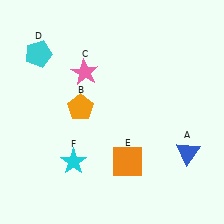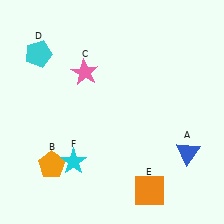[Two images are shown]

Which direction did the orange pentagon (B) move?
The orange pentagon (B) moved down.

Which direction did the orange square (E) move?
The orange square (E) moved down.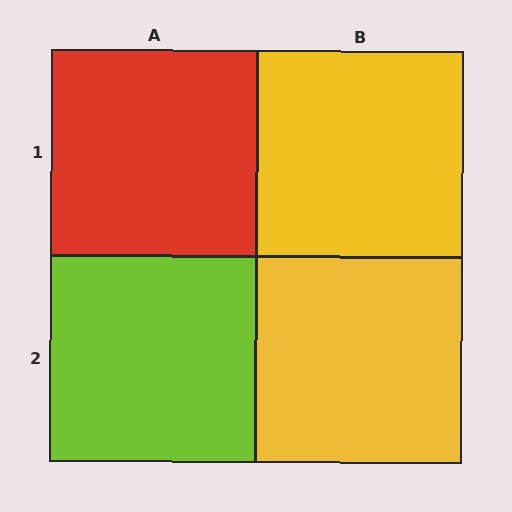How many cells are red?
1 cell is red.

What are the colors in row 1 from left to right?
Red, yellow.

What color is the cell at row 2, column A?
Lime.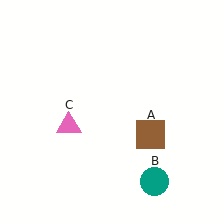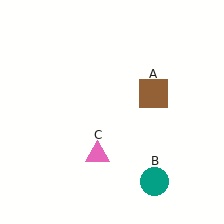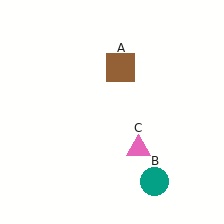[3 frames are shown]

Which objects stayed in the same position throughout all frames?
Teal circle (object B) remained stationary.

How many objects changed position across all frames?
2 objects changed position: brown square (object A), pink triangle (object C).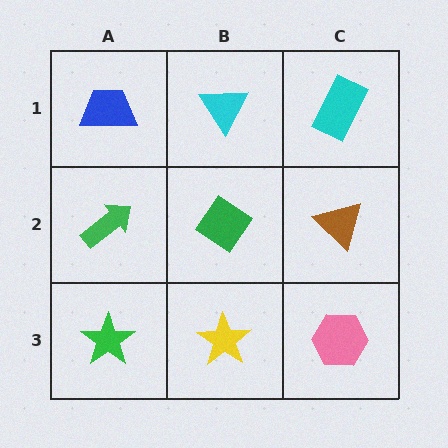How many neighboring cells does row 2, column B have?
4.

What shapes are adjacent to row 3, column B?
A green diamond (row 2, column B), a green star (row 3, column A), a pink hexagon (row 3, column C).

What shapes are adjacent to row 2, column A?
A blue trapezoid (row 1, column A), a green star (row 3, column A), a green diamond (row 2, column B).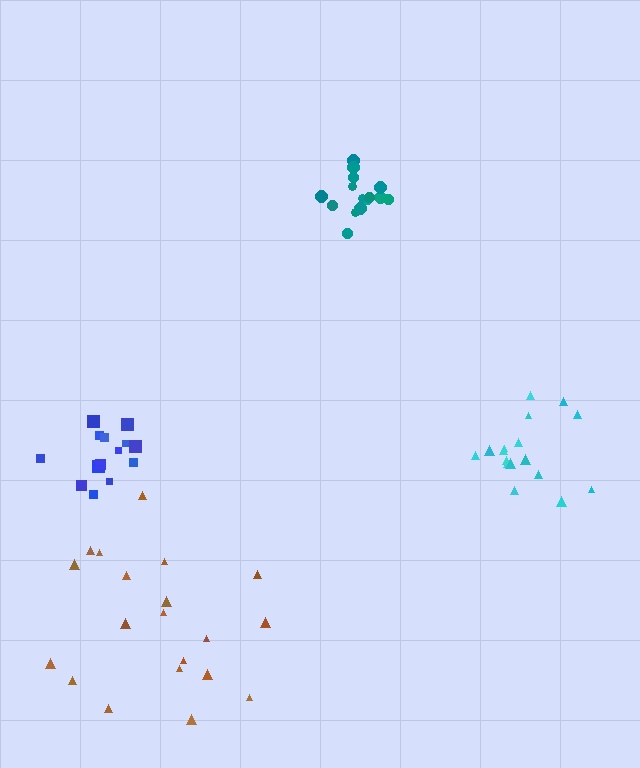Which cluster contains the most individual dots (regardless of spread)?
Brown (20).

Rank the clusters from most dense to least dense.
teal, blue, cyan, brown.